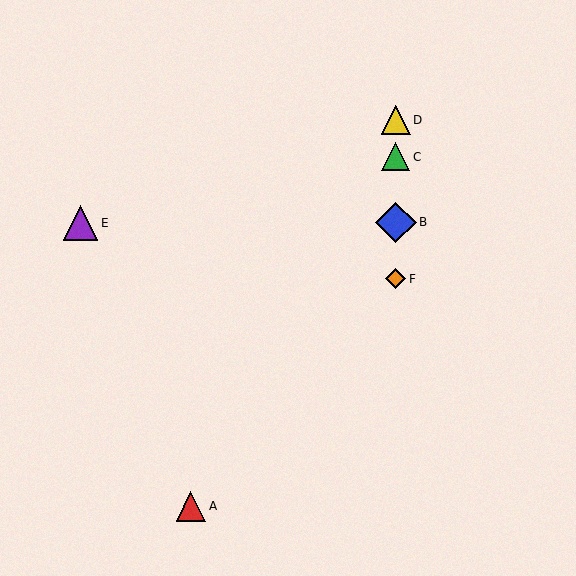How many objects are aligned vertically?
4 objects (B, C, D, F) are aligned vertically.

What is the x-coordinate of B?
Object B is at x≈396.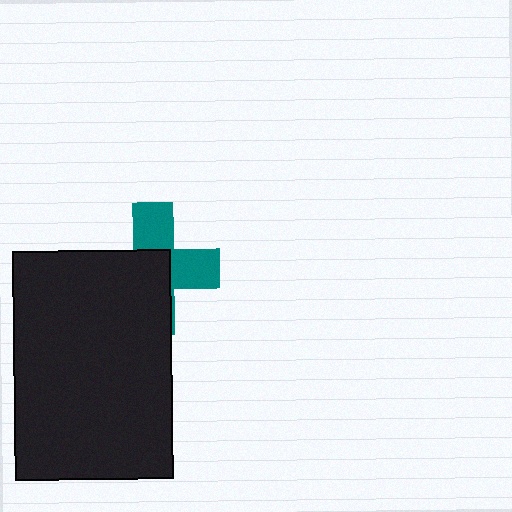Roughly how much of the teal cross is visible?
A small part of it is visible (roughly 43%).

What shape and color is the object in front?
The object in front is a black rectangle.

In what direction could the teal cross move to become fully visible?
The teal cross could move toward the upper-right. That would shift it out from behind the black rectangle entirely.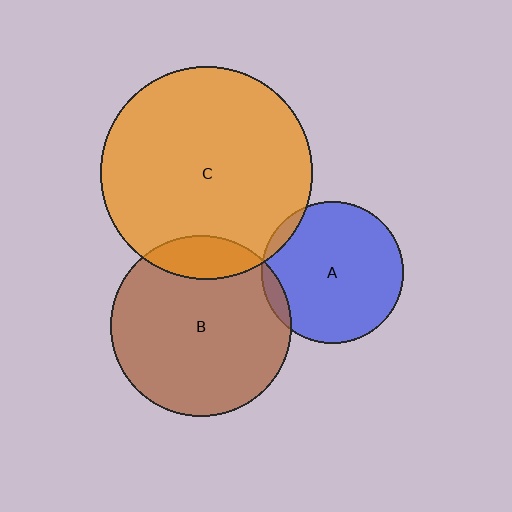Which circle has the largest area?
Circle C (orange).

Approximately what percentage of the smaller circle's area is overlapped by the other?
Approximately 5%.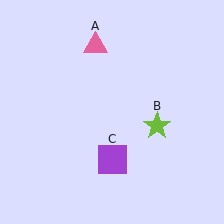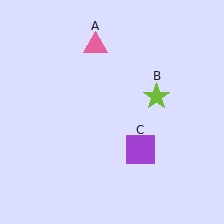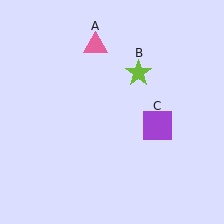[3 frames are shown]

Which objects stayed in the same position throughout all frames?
Pink triangle (object A) remained stationary.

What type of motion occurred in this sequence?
The lime star (object B), purple square (object C) rotated counterclockwise around the center of the scene.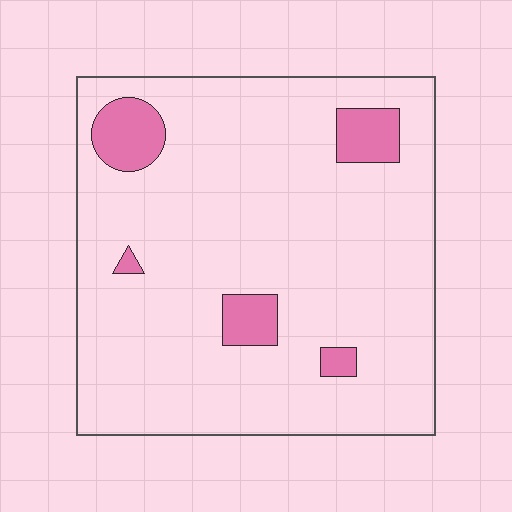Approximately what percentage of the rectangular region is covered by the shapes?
Approximately 10%.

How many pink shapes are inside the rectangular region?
5.